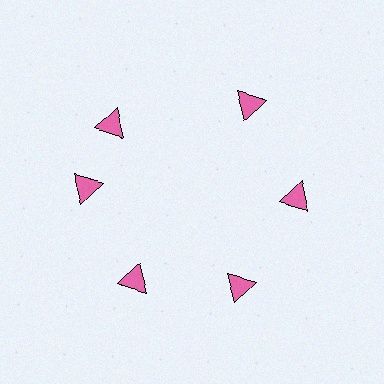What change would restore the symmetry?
The symmetry would be restored by rotating it back into even spacing with its neighbors so that all 6 triangles sit at equal angles and equal distance from the center.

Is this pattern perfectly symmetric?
No. The 6 pink triangles are arranged in a ring, but one element near the 11 o'clock position is rotated out of alignment along the ring, breaking the 6-fold rotational symmetry.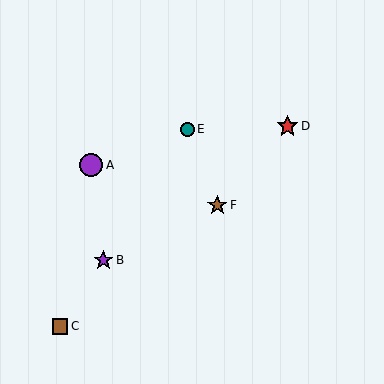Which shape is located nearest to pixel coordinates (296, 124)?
The red star (labeled D) at (287, 126) is nearest to that location.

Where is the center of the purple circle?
The center of the purple circle is at (91, 165).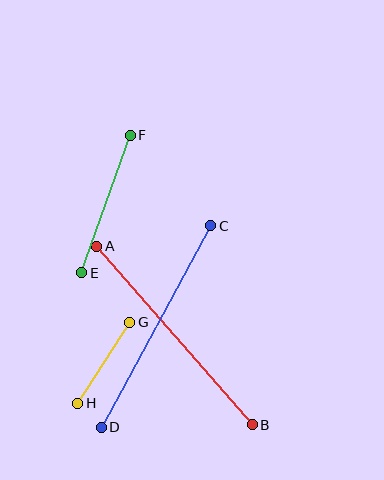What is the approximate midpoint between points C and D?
The midpoint is at approximately (156, 327) pixels.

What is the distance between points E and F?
The distance is approximately 146 pixels.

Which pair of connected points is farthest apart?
Points A and B are farthest apart.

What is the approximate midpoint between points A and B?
The midpoint is at approximately (174, 335) pixels.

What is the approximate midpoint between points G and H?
The midpoint is at approximately (104, 363) pixels.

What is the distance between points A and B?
The distance is approximately 237 pixels.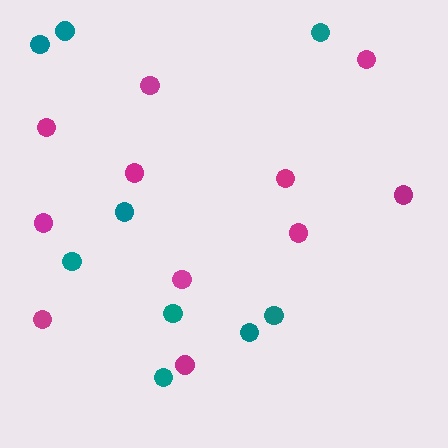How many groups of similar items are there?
There are 2 groups: one group of magenta circles (11) and one group of teal circles (9).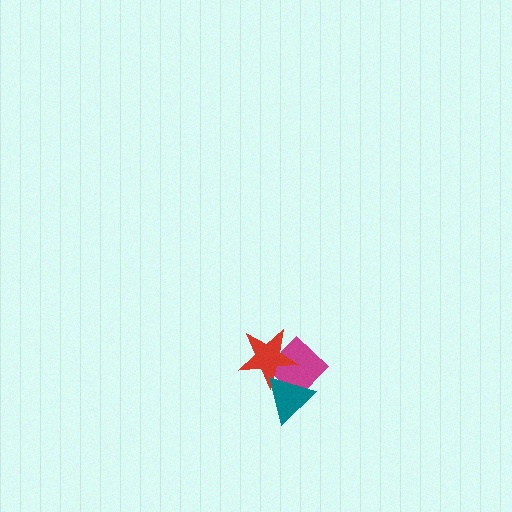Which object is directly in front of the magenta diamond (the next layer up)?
The red star is directly in front of the magenta diamond.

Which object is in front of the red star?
The teal triangle is in front of the red star.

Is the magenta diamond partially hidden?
Yes, it is partially covered by another shape.